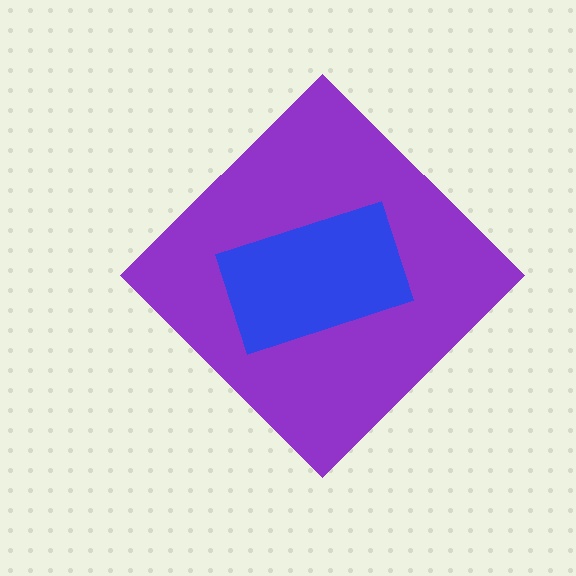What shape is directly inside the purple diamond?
The blue rectangle.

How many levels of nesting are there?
2.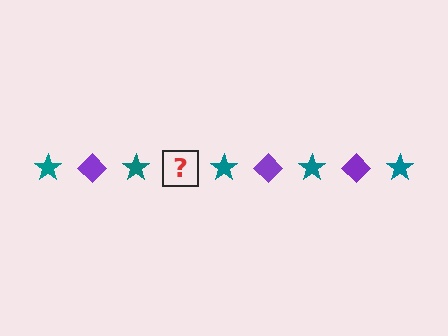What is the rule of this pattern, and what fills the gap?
The rule is that the pattern alternates between teal star and purple diamond. The gap should be filled with a purple diamond.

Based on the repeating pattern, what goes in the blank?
The blank should be a purple diamond.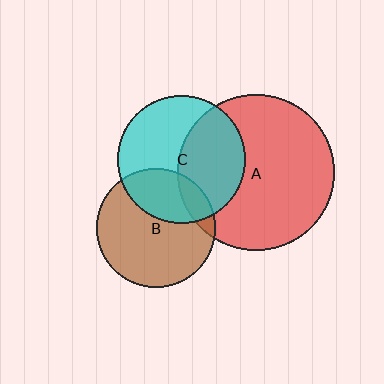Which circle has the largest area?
Circle A (red).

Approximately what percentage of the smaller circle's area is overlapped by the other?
Approximately 10%.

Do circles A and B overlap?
Yes.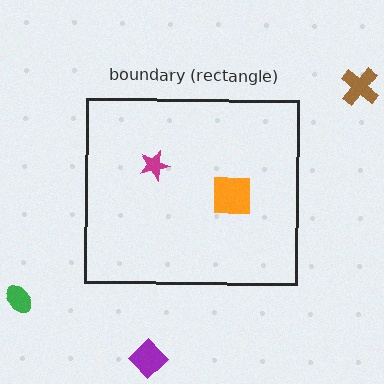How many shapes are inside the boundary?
2 inside, 3 outside.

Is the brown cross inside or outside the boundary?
Outside.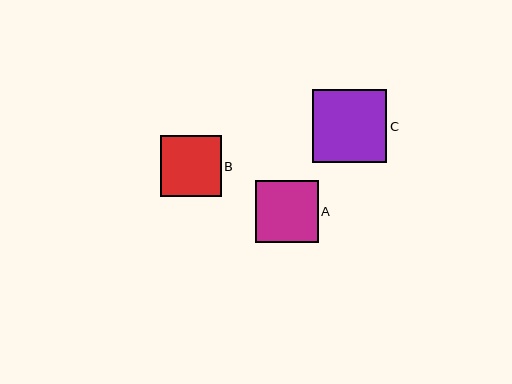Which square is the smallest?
Square B is the smallest with a size of approximately 61 pixels.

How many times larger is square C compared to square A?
Square C is approximately 1.2 times the size of square A.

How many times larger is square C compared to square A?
Square C is approximately 1.2 times the size of square A.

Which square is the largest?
Square C is the largest with a size of approximately 74 pixels.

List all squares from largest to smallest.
From largest to smallest: C, A, B.